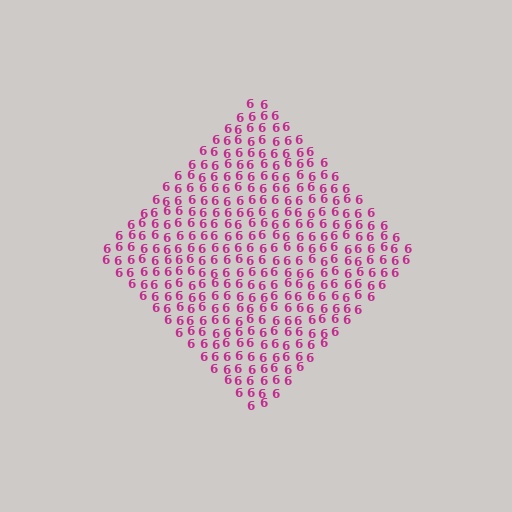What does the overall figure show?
The overall figure shows a diamond.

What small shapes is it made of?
It is made of small digit 6's.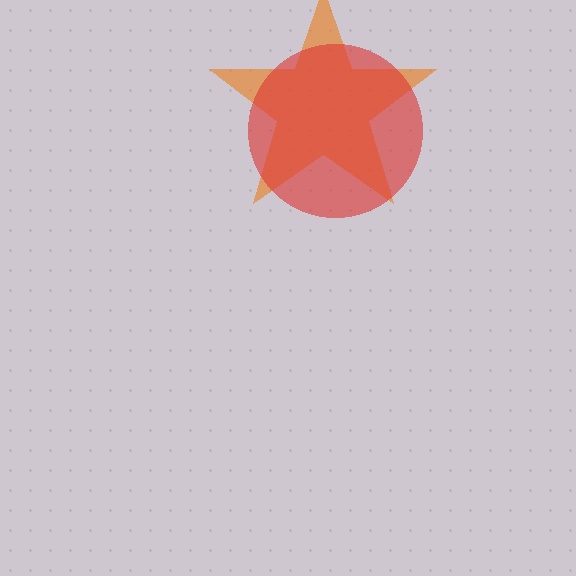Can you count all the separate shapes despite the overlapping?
Yes, there are 2 separate shapes.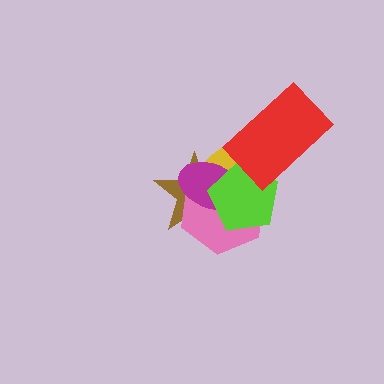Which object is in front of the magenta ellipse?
The lime pentagon is in front of the magenta ellipse.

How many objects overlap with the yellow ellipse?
5 objects overlap with the yellow ellipse.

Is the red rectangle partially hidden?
No, no other shape covers it.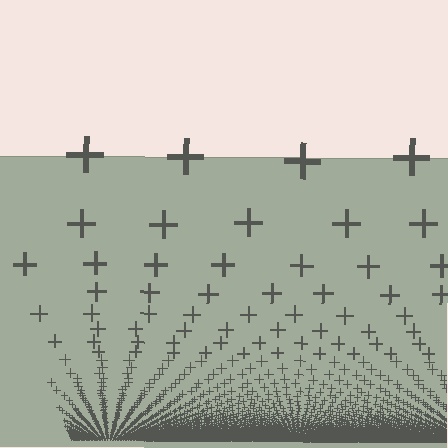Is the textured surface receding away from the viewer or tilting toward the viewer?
The surface appears to tilt toward the viewer. Texture elements get larger and sparser toward the top.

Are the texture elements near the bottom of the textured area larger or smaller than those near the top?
Smaller. The gradient is inverted — elements near the bottom are smaller and denser.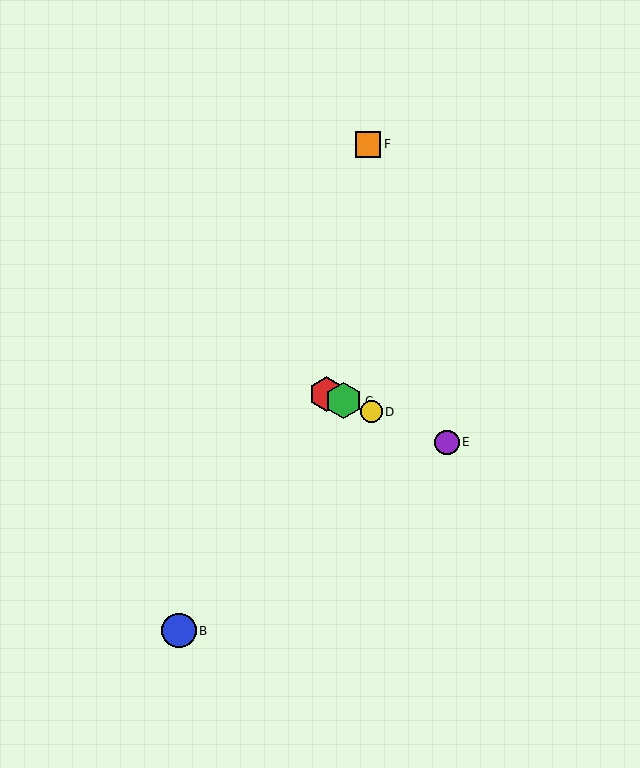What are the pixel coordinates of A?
Object A is at (327, 394).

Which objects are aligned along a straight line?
Objects A, C, D, E are aligned along a straight line.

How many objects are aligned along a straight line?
4 objects (A, C, D, E) are aligned along a straight line.